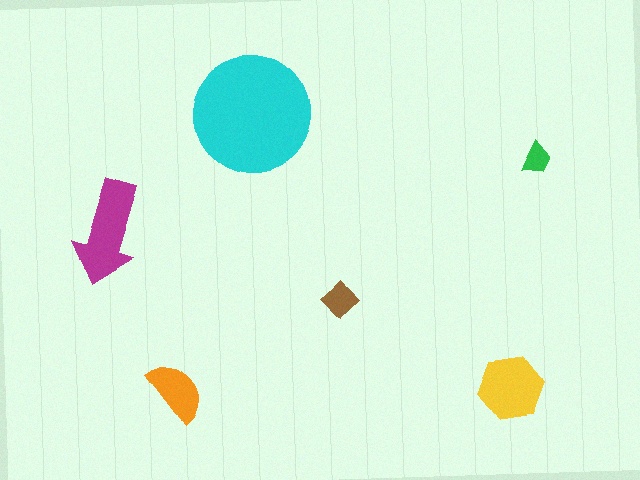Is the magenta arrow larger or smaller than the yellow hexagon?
Larger.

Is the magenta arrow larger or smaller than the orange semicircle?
Larger.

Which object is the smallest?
The green trapezoid.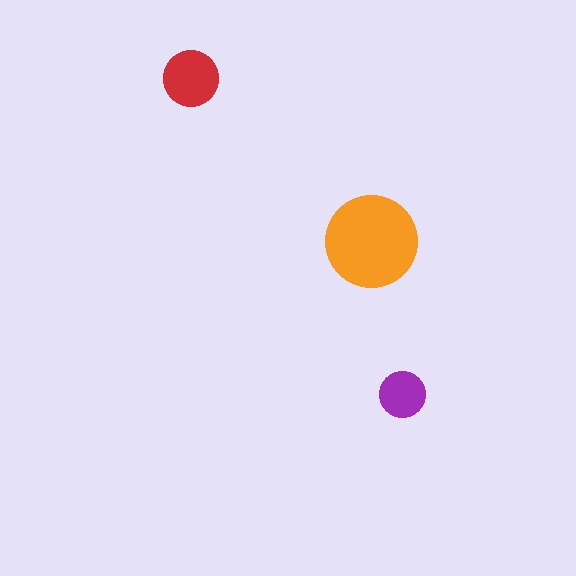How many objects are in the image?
There are 3 objects in the image.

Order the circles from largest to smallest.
the orange one, the red one, the purple one.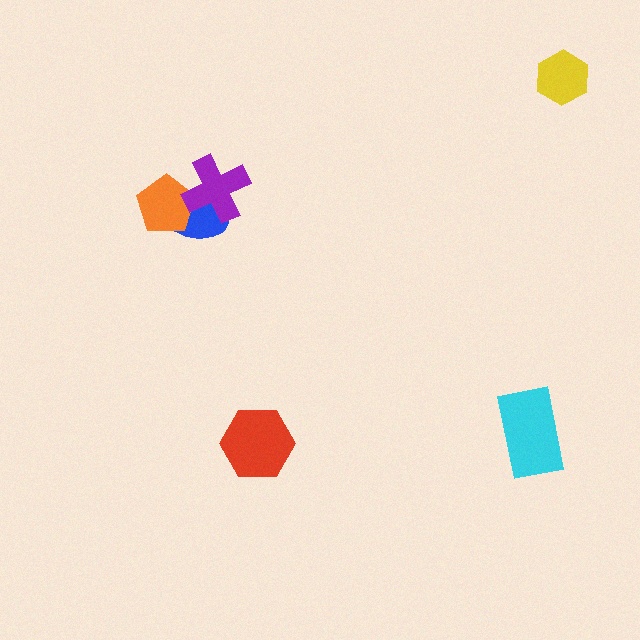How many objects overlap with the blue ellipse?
2 objects overlap with the blue ellipse.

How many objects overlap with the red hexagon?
0 objects overlap with the red hexagon.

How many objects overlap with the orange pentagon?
2 objects overlap with the orange pentagon.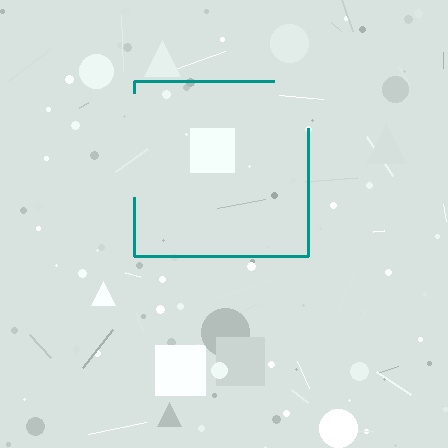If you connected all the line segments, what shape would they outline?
They would outline a square.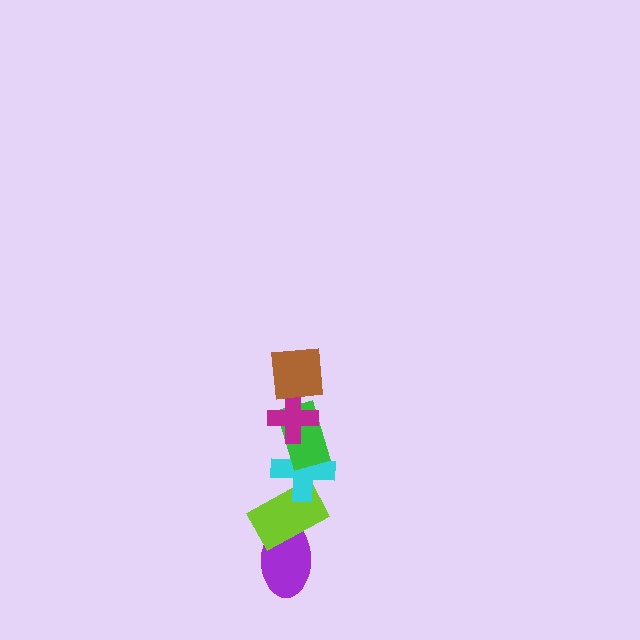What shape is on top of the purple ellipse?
The lime rectangle is on top of the purple ellipse.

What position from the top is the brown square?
The brown square is 1st from the top.